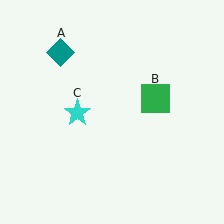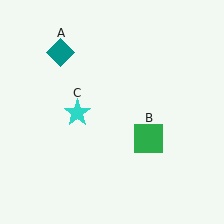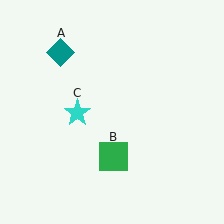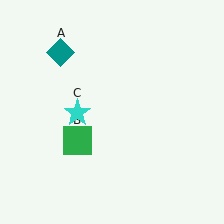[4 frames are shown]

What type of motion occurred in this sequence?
The green square (object B) rotated clockwise around the center of the scene.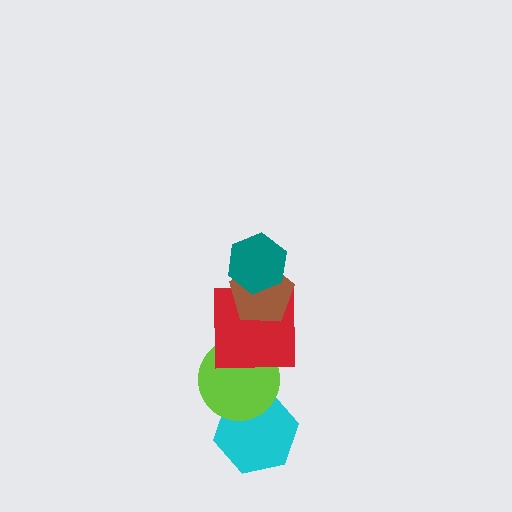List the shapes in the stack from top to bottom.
From top to bottom: the teal hexagon, the brown pentagon, the red square, the lime circle, the cyan hexagon.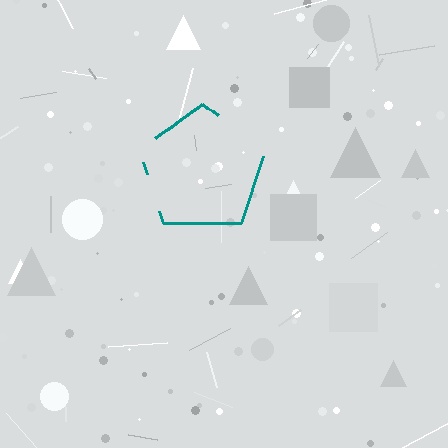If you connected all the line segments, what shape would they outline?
They would outline a pentagon.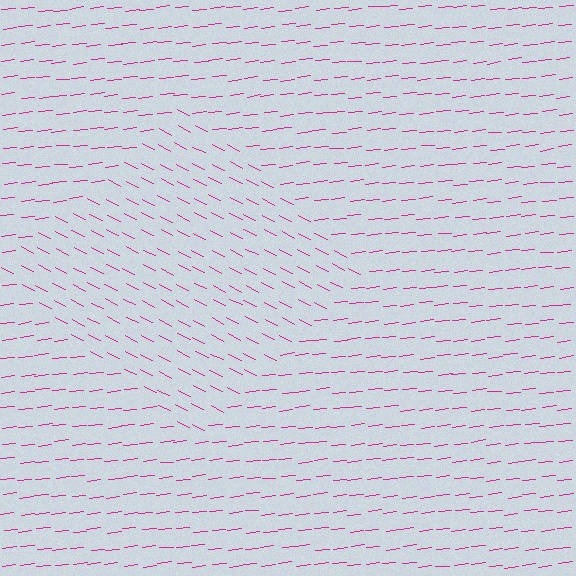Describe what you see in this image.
The image is filled with small magenta line segments. A diamond region in the image has lines oriented differently from the surrounding lines, creating a visible texture boundary.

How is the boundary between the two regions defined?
The boundary is defined purely by a change in line orientation (approximately 33 degrees difference). All lines are the same color and thickness.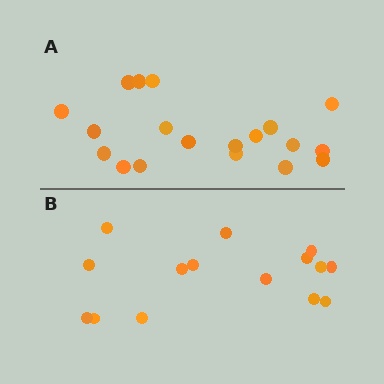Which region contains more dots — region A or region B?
Region A (the top region) has more dots.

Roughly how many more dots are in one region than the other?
Region A has about 4 more dots than region B.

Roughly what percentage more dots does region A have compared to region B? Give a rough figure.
About 25% more.